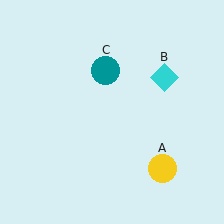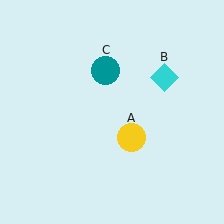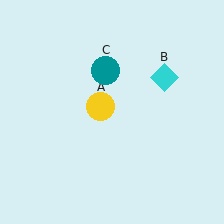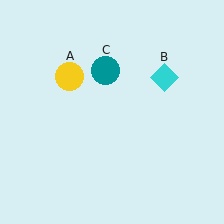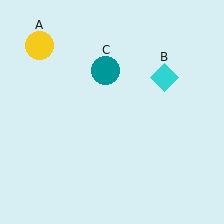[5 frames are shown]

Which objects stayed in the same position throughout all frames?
Cyan diamond (object B) and teal circle (object C) remained stationary.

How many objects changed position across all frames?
1 object changed position: yellow circle (object A).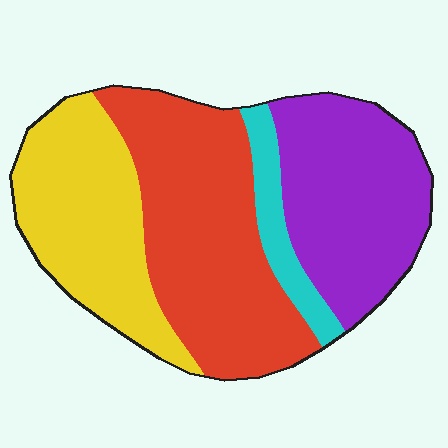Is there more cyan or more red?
Red.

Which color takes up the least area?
Cyan, at roughly 10%.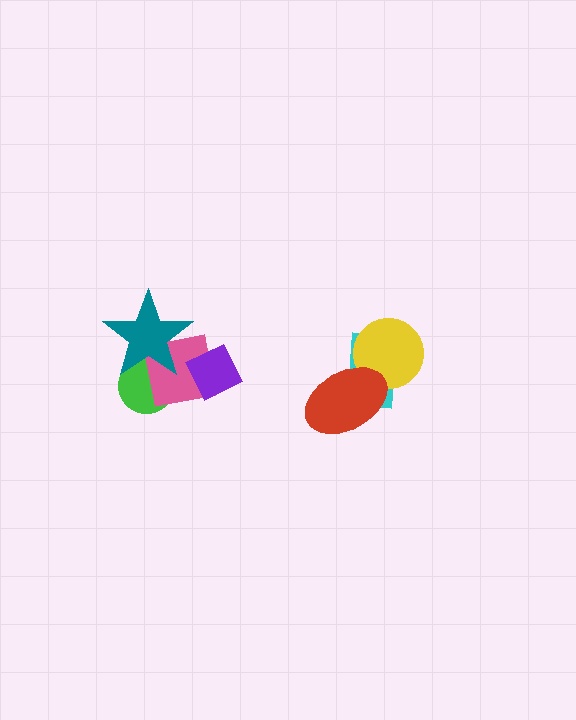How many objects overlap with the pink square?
3 objects overlap with the pink square.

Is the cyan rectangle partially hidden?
Yes, it is partially covered by another shape.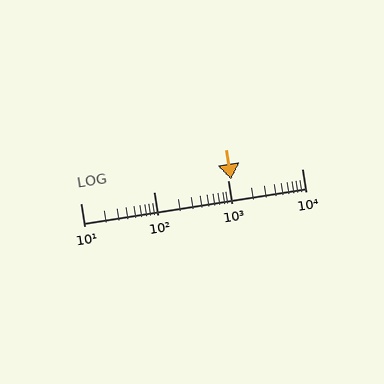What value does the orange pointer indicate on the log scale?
The pointer indicates approximately 1100.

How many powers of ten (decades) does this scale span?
The scale spans 3 decades, from 10 to 10000.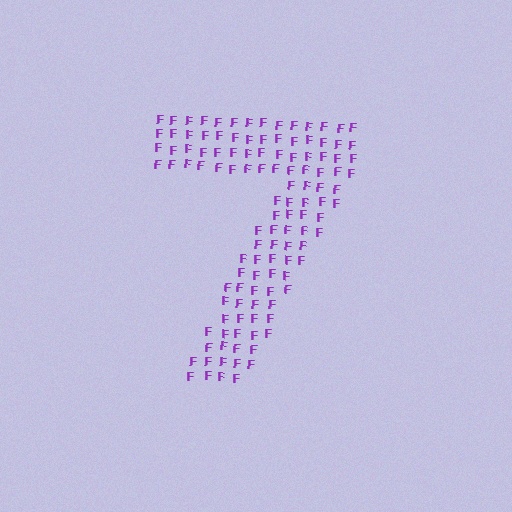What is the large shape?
The large shape is the digit 7.